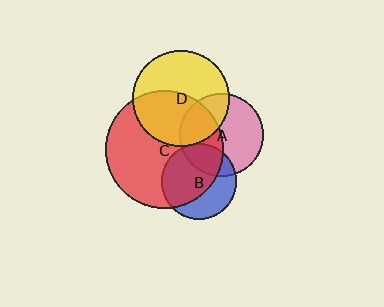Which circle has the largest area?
Circle C (red).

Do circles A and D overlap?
Yes.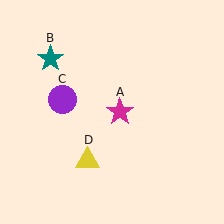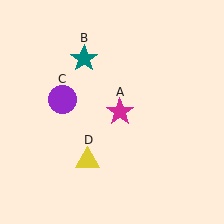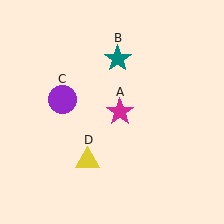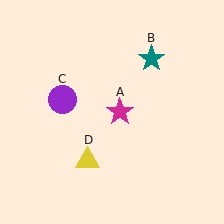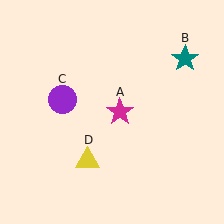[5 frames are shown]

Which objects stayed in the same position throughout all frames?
Magenta star (object A) and purple circle (object C) and yellow triangle (object D) remained stationary.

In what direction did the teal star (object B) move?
The teal star (object B) moved right.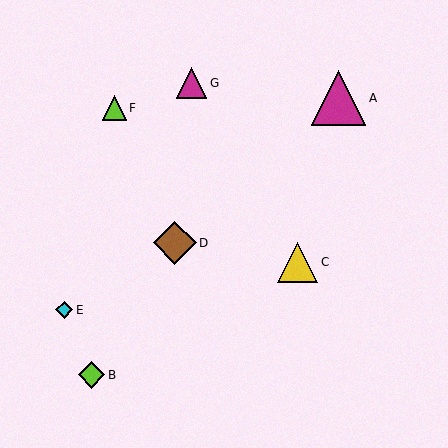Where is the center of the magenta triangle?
The center of the magenta triangle is at (339, 98).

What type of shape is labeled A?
Shape A is a magenta triangle.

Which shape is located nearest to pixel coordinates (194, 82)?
The magenta triangle (labeled G) at (192, 83) is nearest to that location.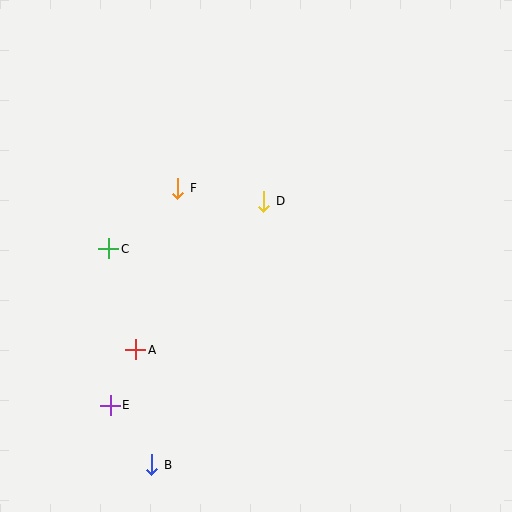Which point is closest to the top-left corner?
Point F is closest to the top-left corner.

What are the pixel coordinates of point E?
Point E is at (110, 405).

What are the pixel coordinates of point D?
Point D is at (264, 201).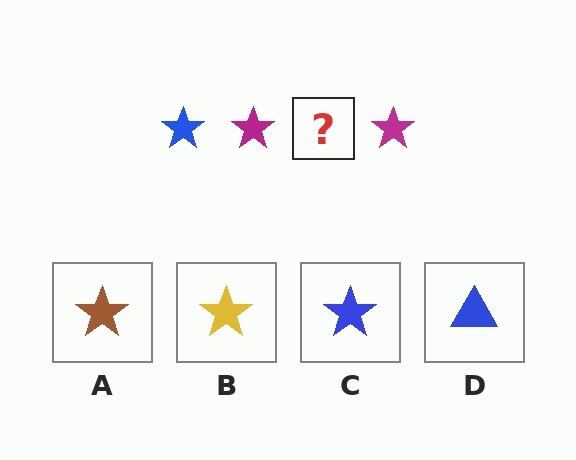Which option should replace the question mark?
Option C.